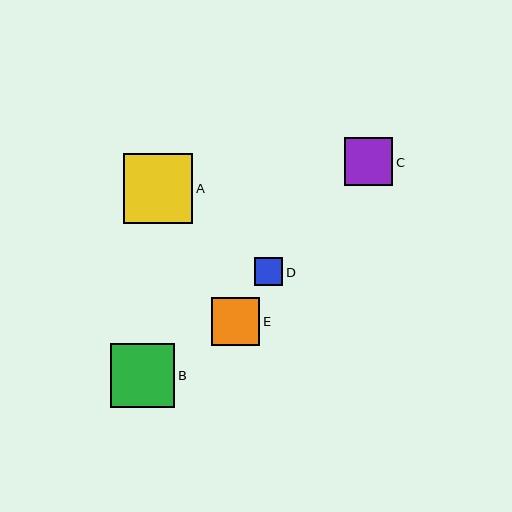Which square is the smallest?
Square D is the smallest with a size of approximately 28 pixels.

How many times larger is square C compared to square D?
Square C is approximately 1.7 times the size of square D.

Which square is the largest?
Square A is the largest with a size of approximately 70 pixels.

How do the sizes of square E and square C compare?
Square E and square C are approximately the same size.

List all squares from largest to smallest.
From largest to smallest: A, B, E, C, D.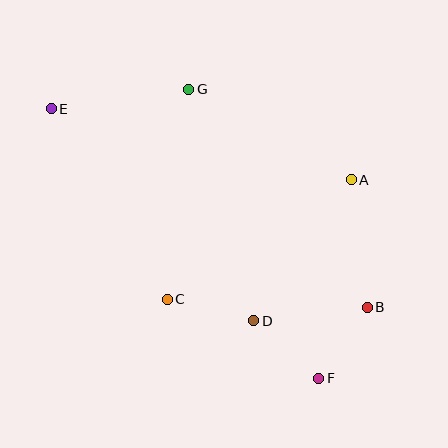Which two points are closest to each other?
Points B and F are closest to each other.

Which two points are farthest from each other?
Points E and F are farthest from each other.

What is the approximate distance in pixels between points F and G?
The distance between F and G is approximately 317 pixels.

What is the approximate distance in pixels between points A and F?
The distance between A and F is approximately 201 pixels.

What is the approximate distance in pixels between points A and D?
The distance between A and D is approximately 172 pixels.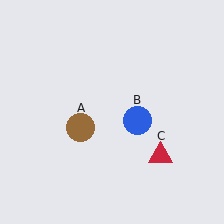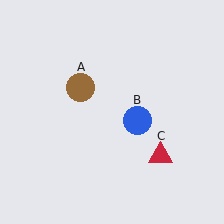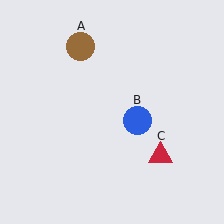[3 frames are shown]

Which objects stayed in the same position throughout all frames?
Blue circle (object B) and red triangle (object C) remained stationary.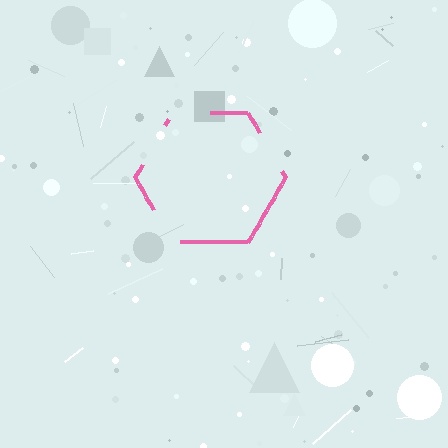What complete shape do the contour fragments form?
The contour fragments form a hexagon.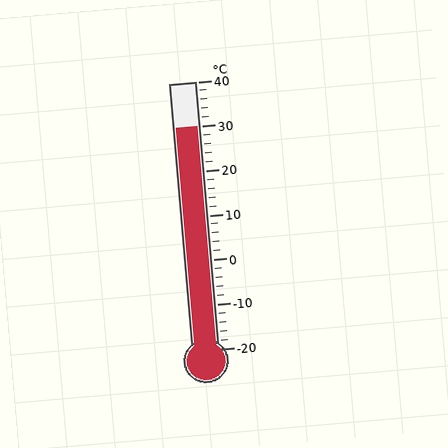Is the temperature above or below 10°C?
The temperature is above 10°C.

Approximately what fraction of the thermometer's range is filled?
The thermometer is filled to approximately 85% of its range.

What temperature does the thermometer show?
The thermometer shows approximately 30°C.